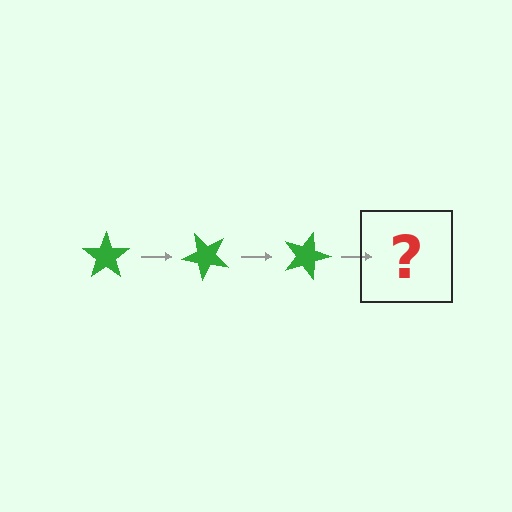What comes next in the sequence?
The next element should be a green star rotated 135 degrees.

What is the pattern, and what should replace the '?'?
The pattern is that the star rotates 45 degrees each step. The '?' should be a green star rotated 135 degrees.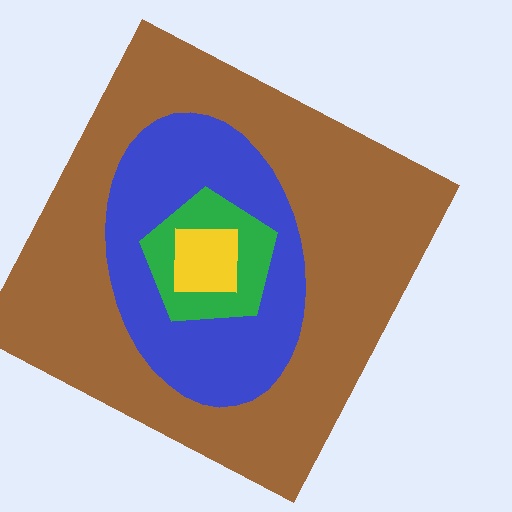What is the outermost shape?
The brown square.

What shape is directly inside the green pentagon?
The yellow square.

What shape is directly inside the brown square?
The blue ellipse.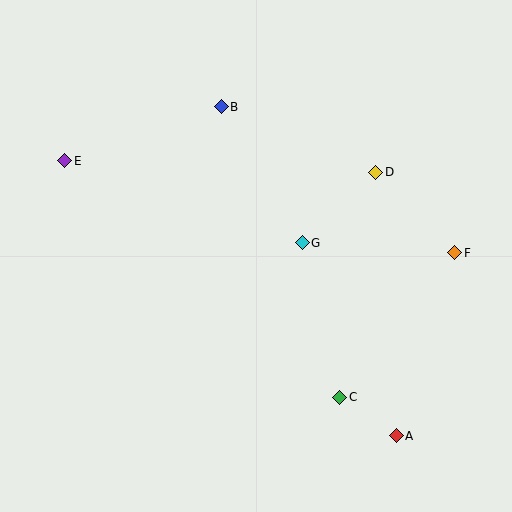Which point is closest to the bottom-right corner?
Point A is closest to the bottom-right corner.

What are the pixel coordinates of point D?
Point D is at (376, 172).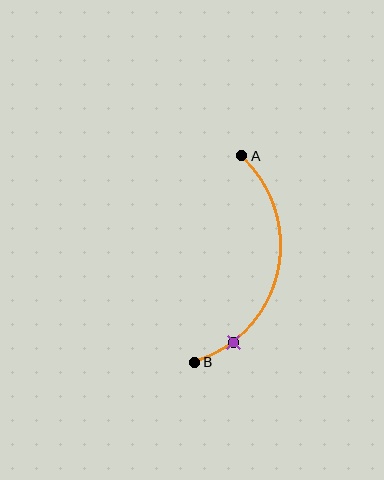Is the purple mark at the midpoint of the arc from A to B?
No. The purple mark lies on the arc but is closer to endpoint B. The arc midpoint would be at the point on the curve equidistant along the arc from both A and B.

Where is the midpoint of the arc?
The arc midpoint is the point on the curve farthest from the straight line joining A and B. It sits to the right of that line.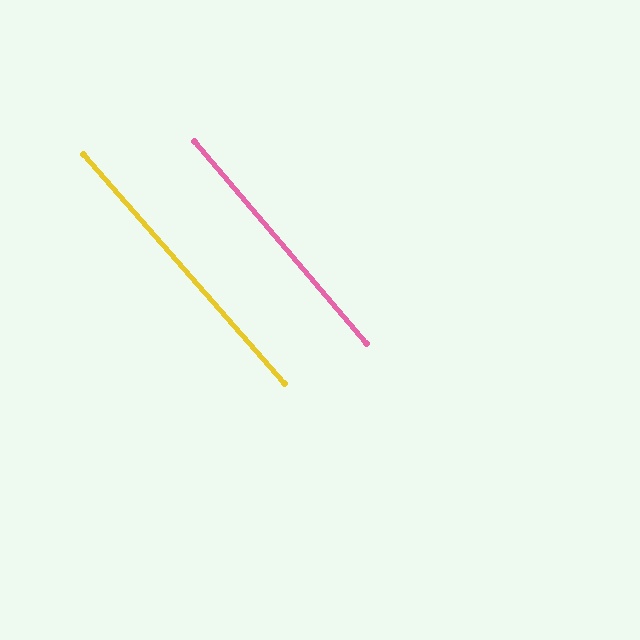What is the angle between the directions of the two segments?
Approximately 1 degree.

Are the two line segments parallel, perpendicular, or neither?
Parallel — their directions differ by only 1.0°.